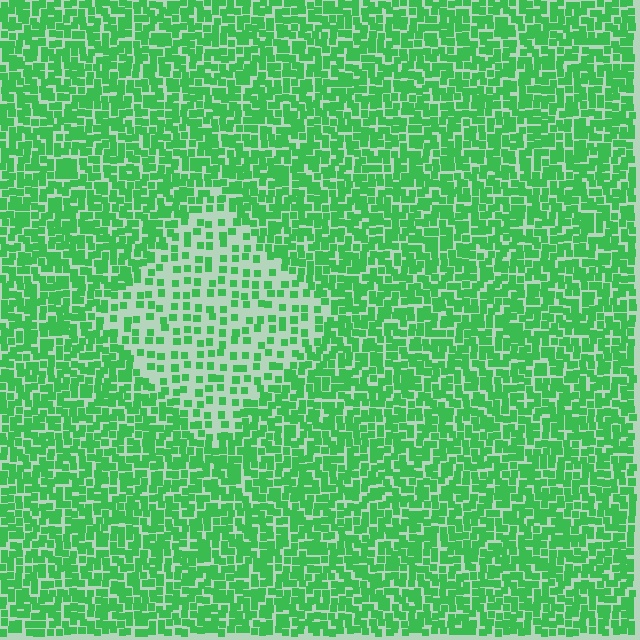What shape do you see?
I see a diamond.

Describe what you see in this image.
The image contains small green elements arranged at two different densities. A diamond-shaped region is visible where the elements are less densely packed than the surrounding area.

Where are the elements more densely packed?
The elements are more densely packed outside the diamond boundary.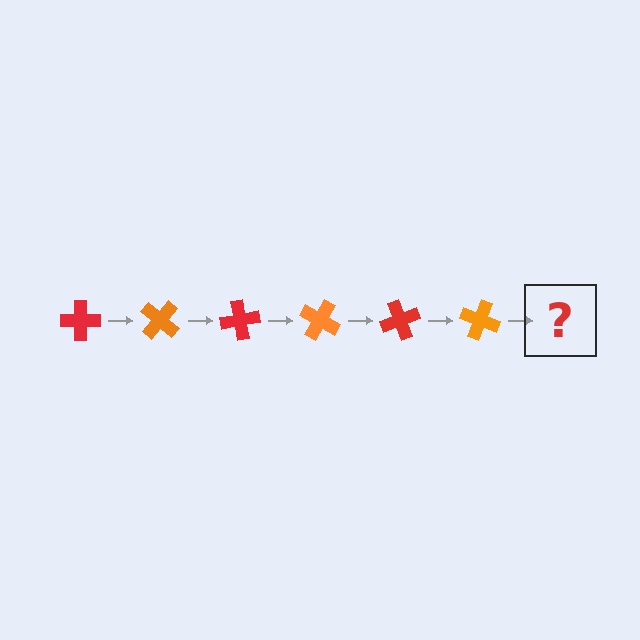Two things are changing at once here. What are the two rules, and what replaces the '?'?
The two rules are that it rotates 40 degrees each step and the color cycles through red and orange. The '?' should be a red cross, rotated 240 degrees from the start.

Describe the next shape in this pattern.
It should be a red cross, rotated 240 degrees from the start.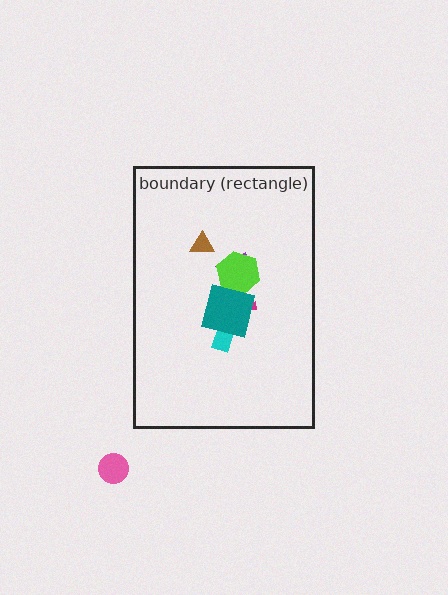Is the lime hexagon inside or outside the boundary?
Inside.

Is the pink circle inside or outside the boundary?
Outside.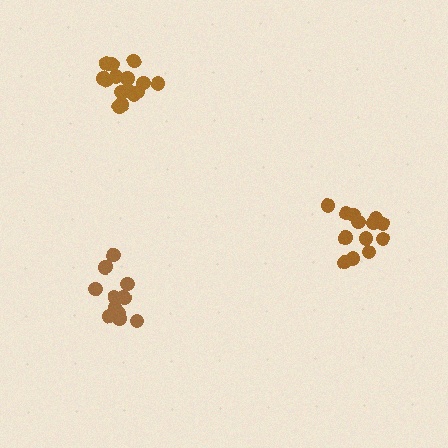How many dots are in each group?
Group 1: 13 dots, Group 2: 11 dots, Group 3: 16 dots (40 total).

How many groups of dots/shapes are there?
There are 3 groups.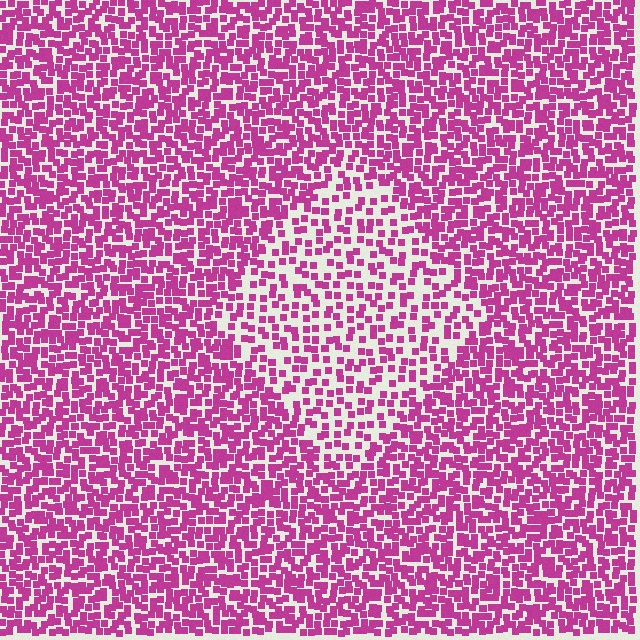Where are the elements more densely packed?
The elements are more densely packed outside the diamond boundary.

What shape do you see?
I see a diamond.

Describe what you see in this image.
The image contains small magenta elements arranged at two different densities. A diamond-shaped region is visible where the elements are less densely packed than the surrounding area.